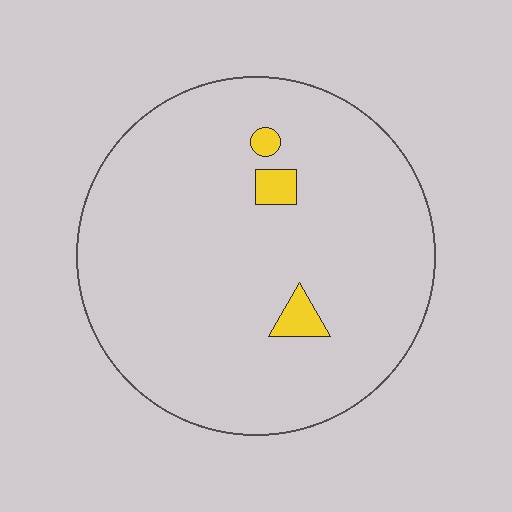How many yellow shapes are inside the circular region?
3.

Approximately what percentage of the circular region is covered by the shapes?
Approximately 5%.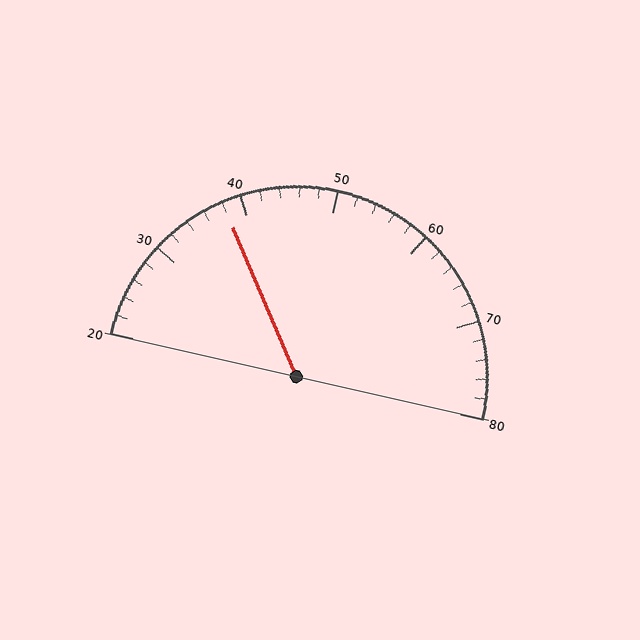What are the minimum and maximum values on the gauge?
The gauge ranges from 20 to 80.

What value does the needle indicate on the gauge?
The needle indicates approximately 38.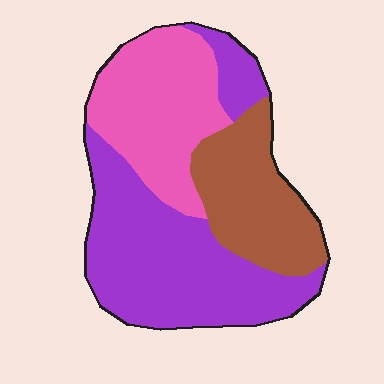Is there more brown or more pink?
Pink.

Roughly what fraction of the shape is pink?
Pink covers about 30% of the shape.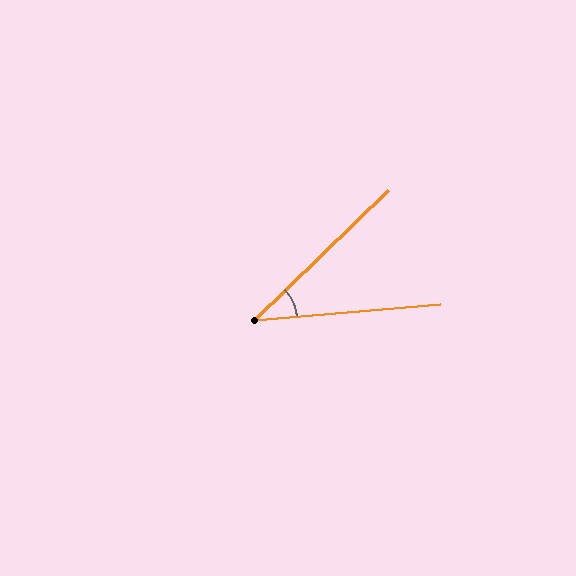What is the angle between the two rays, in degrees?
Approximately 39 degrees.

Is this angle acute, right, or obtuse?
It is acute.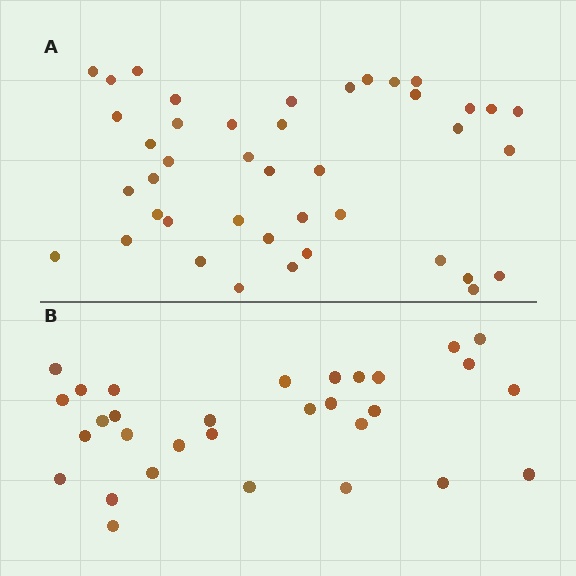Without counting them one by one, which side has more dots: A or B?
Region A (the top region) has more dots.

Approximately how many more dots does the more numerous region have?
Region A has roughly 12 or so more dots than region B.